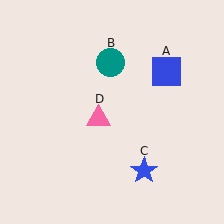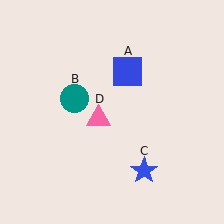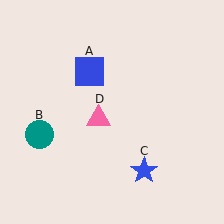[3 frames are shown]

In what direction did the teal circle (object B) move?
The teal circle (object B) moved down and to the left.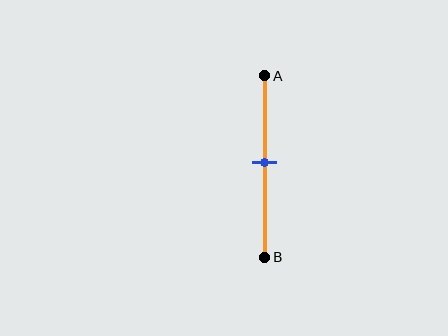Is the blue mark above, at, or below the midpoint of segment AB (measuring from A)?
The blue mark is approximately at the midpoint of segment AB.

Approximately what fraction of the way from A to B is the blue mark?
The blue mark is approximately 50% of the way from A to B.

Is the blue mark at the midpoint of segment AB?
Yes, the mark is approximately at the midpoint.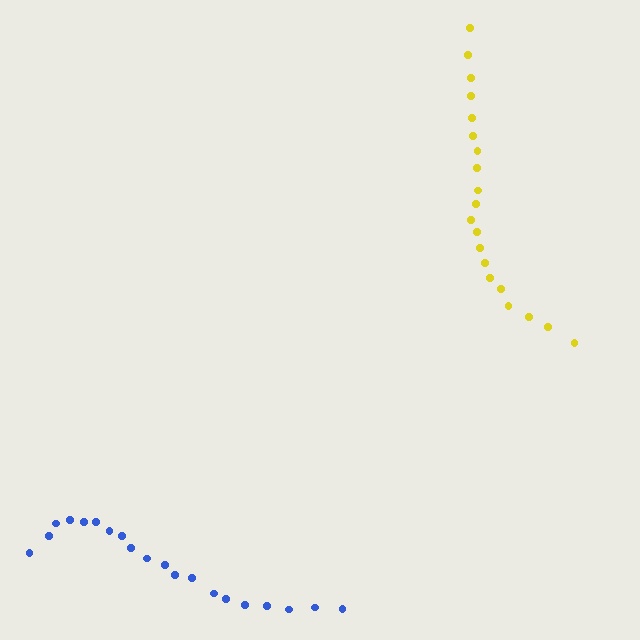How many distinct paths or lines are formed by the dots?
There are 2 distinct paths.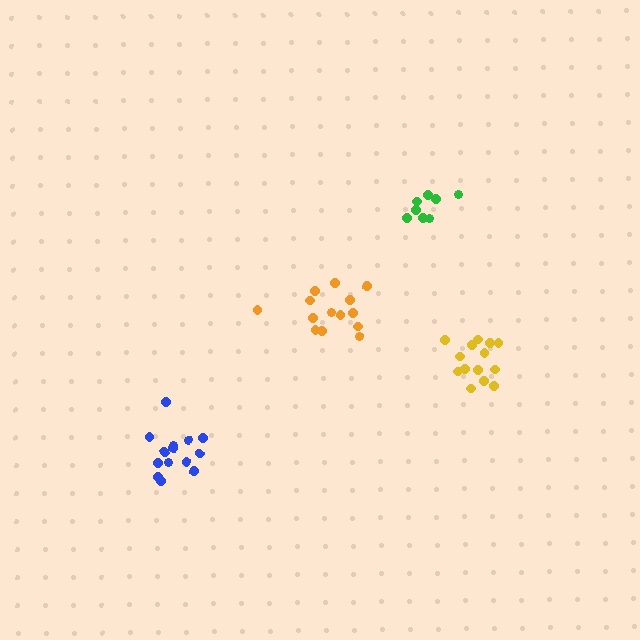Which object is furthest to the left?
The blue cluster is leftmost.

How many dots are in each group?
Group 1: 14 dots, Group 2: 8 dots, Group 3: 14 dots, Group 4: 14 dots (50 total).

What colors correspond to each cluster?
The clusters are colored: yellow, green, blue, orange.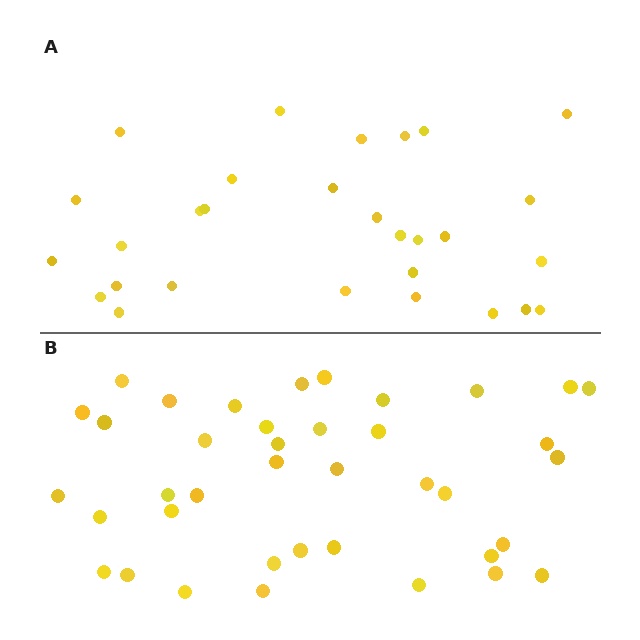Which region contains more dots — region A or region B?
Region B (the bottom region) has more dots.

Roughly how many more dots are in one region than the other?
Region B has roughly 10 or so more dots than region A.